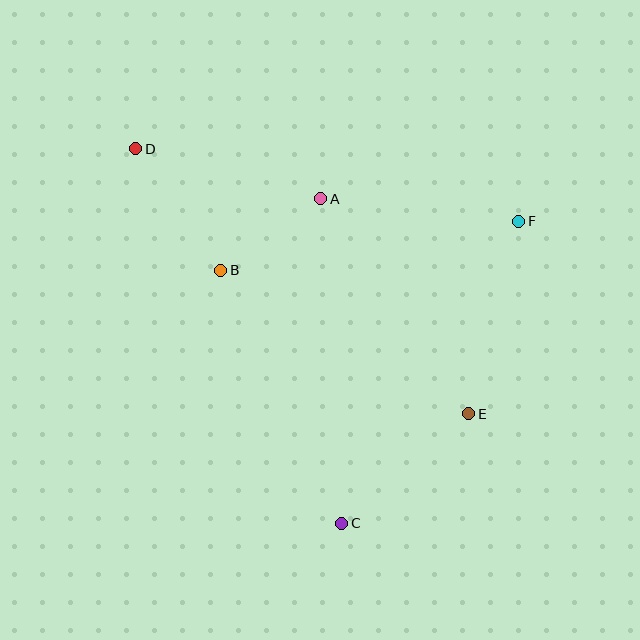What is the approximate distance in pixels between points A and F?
The distance between A and F is approximately 199 pixels.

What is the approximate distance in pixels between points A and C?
The distance between A and C is approximately 325 pixels.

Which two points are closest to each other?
Points A and B are closest to each other.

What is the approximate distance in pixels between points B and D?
The distance between B and D is approximately 148 pixels.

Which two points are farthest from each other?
Points C and D are farthest from each other.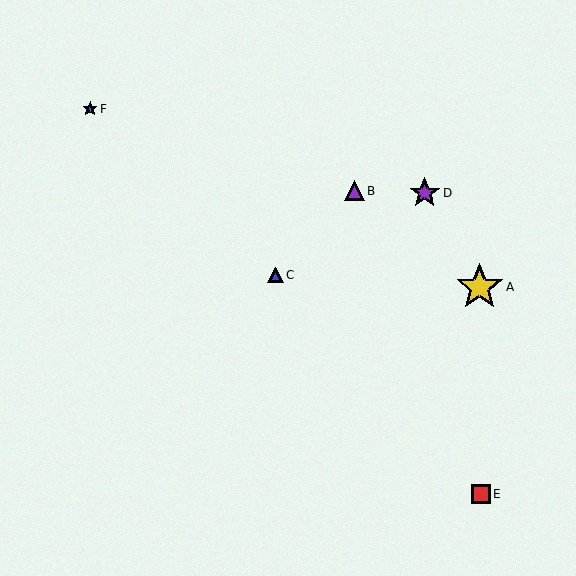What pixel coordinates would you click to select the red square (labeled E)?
Click at (481, 494) to select the red square E.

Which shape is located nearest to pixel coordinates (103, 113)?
The blue star (labeled F) at (90, 109) is nearest to that location.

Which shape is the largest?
The yellow star (labeled A) is the largest.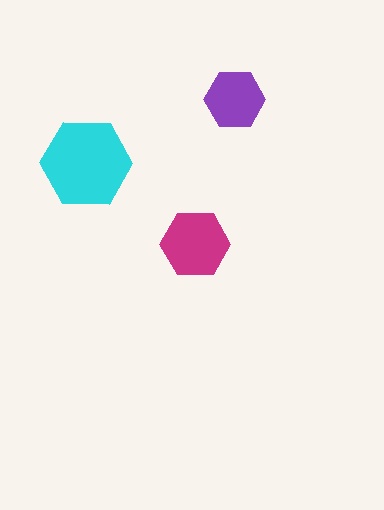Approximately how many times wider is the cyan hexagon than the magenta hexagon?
About 1.5 times wider.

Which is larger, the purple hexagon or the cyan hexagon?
The cyan one.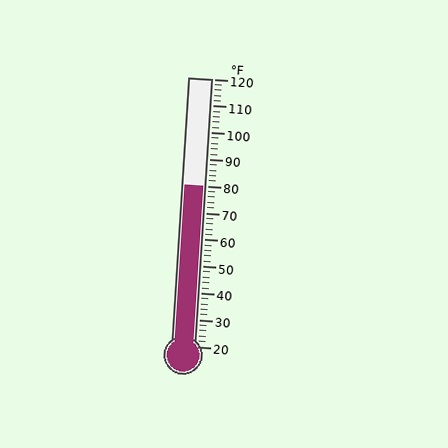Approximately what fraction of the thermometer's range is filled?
The thermometer is filled to approximately 60% of its range.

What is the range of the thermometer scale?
The thermometer scale ranges from 20°F to 120°F.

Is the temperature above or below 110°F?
The temperature is below 110°F.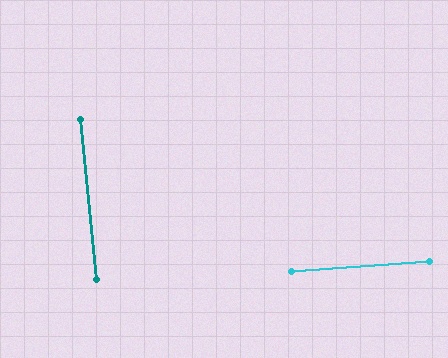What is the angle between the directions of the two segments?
Approximately 88 degrees.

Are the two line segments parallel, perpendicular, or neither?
Perpendicular — they meet at approximately 88°.